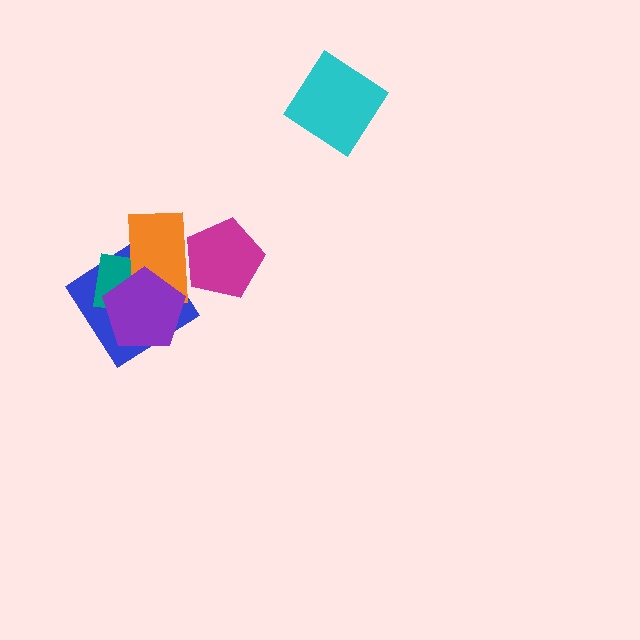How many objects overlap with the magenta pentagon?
1 object overlaps with the magenta pentagon.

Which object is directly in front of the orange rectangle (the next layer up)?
The purple pentagon is directly in front of the orange rectangle.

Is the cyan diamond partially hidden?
No, no other shape covers it.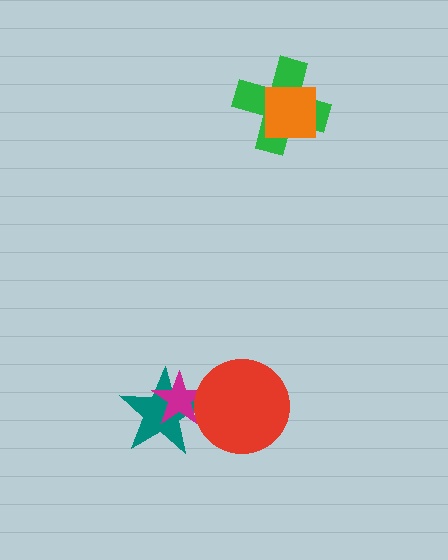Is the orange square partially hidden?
No, no other shape covers it.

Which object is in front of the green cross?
The orange square is in front of the green cross.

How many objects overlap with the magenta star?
2 objects overlap with the magenta star.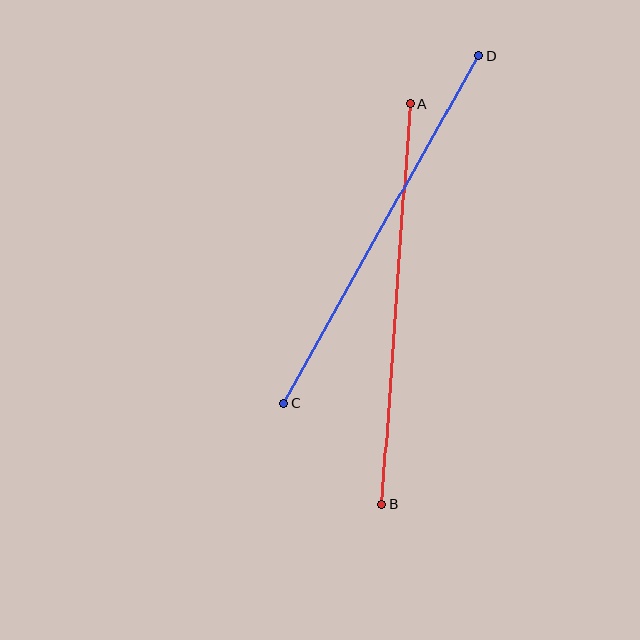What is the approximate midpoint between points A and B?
The midpoint is at approximately (396, 304) pixels.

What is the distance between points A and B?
The distance is approximately 402 pixels.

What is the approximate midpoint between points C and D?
The midpoint is at approximately (381, 229) pixels.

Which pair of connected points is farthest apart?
Points A and B are farthest apart.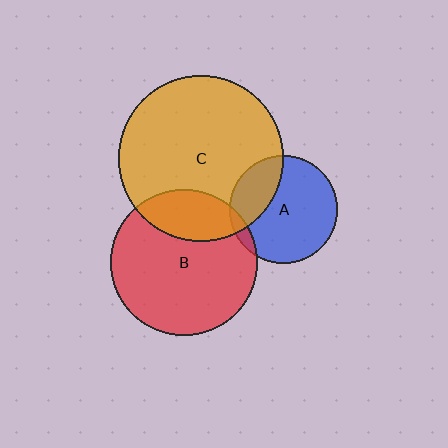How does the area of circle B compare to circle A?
Approximately 1.8 times.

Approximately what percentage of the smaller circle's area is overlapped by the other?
Approximately 5%.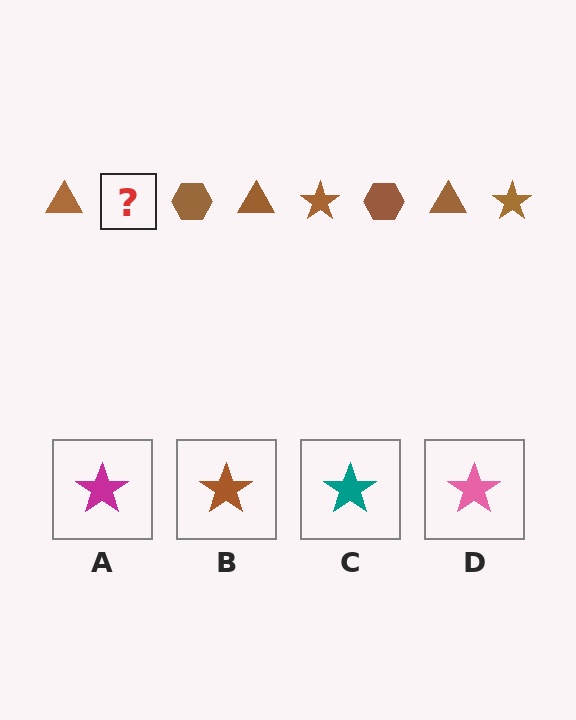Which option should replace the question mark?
Option B.